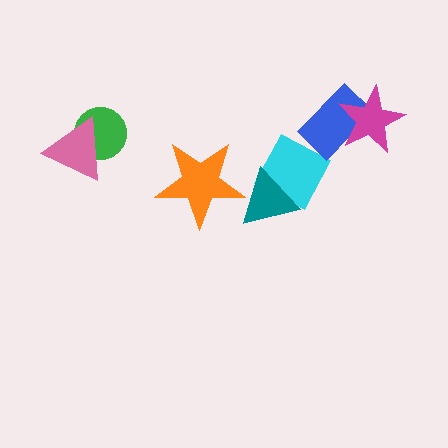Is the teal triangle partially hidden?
Yes, it is partially covered by another shape.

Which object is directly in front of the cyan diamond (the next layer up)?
The teal triangle is directly in front of the cyan diamond.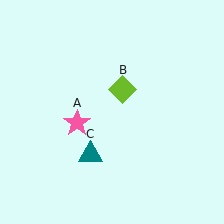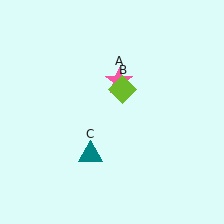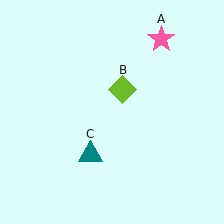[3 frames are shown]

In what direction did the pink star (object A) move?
The pink star (object A) moved up and to the right.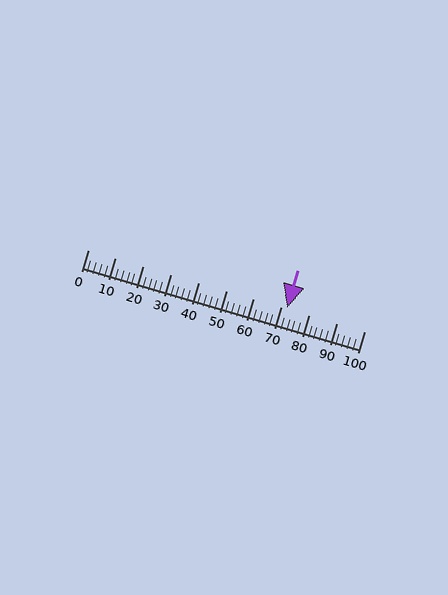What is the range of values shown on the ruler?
The ruler shows values from 0 to 100.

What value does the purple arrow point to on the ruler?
The purple arrow points to approximately 72.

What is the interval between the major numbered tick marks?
The major tick marks are spaced 10 units apart.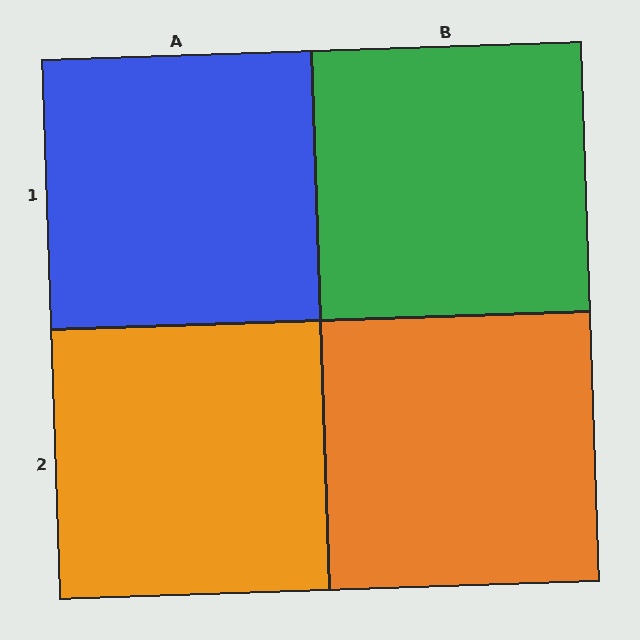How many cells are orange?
2 cells are orange.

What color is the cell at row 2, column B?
Orange.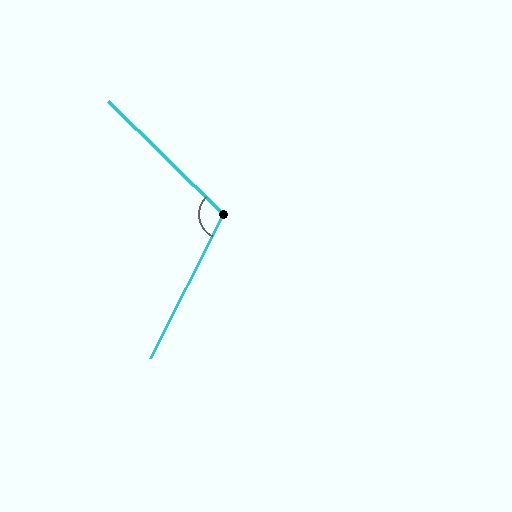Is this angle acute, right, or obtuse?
It is obtuse.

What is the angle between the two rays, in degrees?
Approximately 108 degrees.